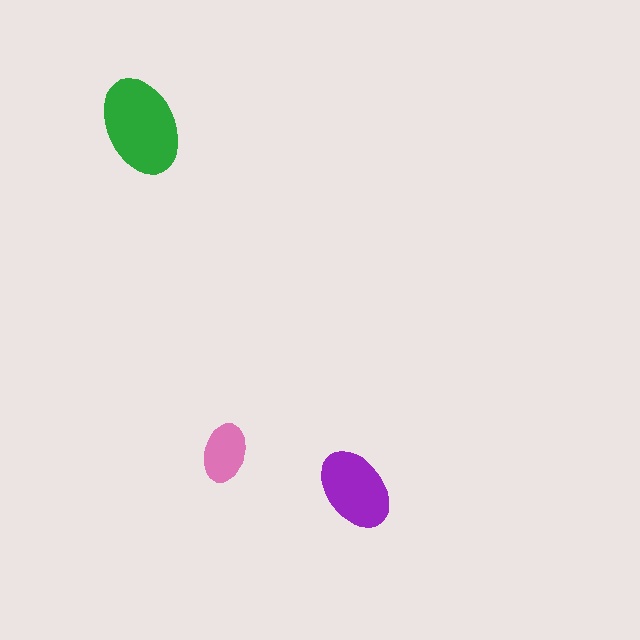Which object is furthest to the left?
The green ellipse is leftmost.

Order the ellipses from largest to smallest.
the green one, the purple one, the pink one.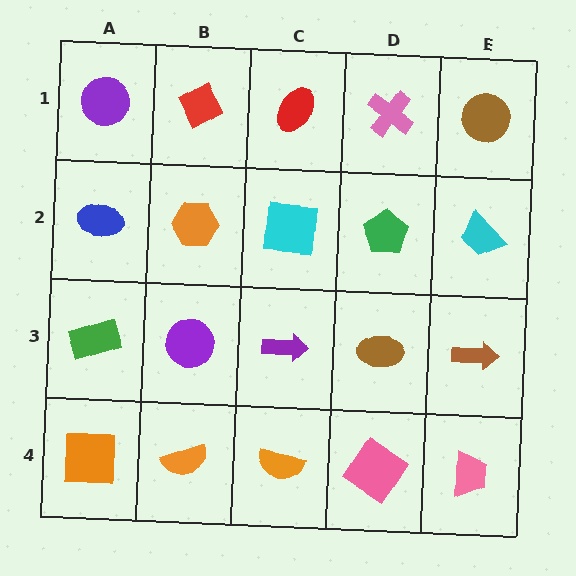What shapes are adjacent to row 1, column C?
A cyan square (row 2, column C), a red diamond (row 1, column B), a pink cross (row 1, column D).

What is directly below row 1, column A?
A blue ellipse.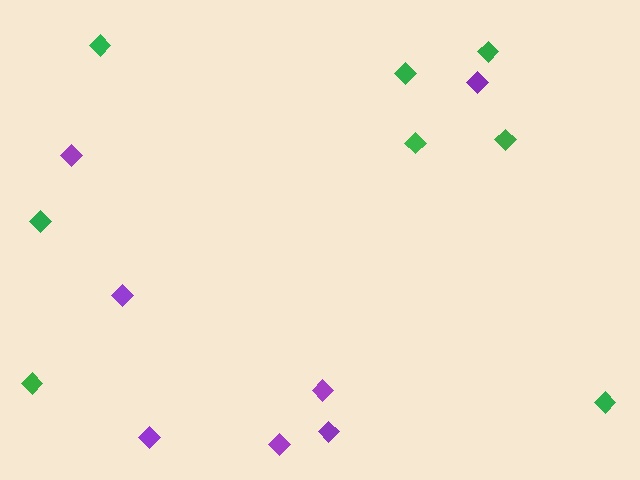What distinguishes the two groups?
There are 2 groups: one group of purple diamonds (7) and one group of green diamonds (8).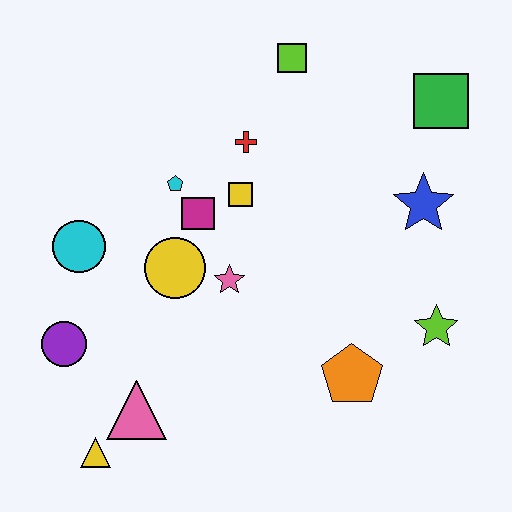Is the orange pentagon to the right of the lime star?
No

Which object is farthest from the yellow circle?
The green square is farthest from the yellow circle.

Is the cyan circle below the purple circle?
No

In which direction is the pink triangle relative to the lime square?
The pink triangle is below the lime square.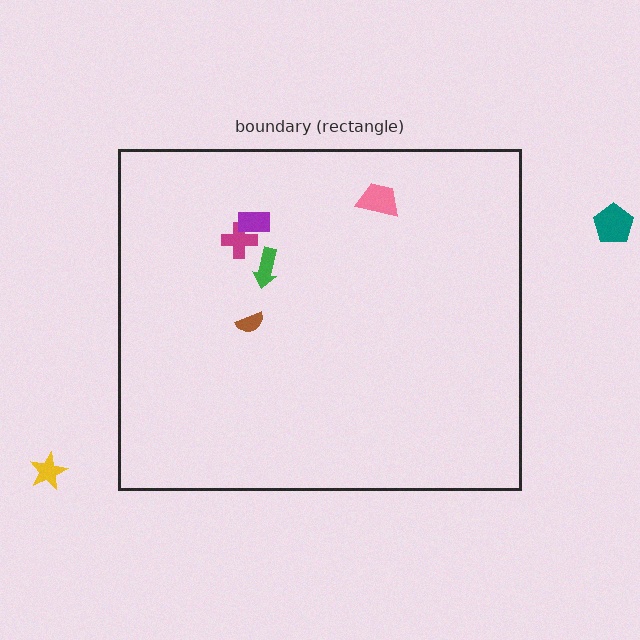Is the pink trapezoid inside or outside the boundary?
Inside.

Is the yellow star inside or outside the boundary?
Outside.